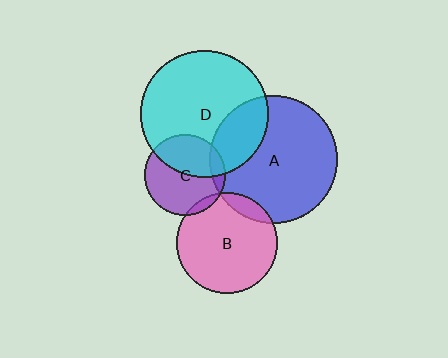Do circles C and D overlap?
Yes.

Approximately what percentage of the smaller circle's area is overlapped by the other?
Approximately 40%.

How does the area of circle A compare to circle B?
Approximately 1.6 times.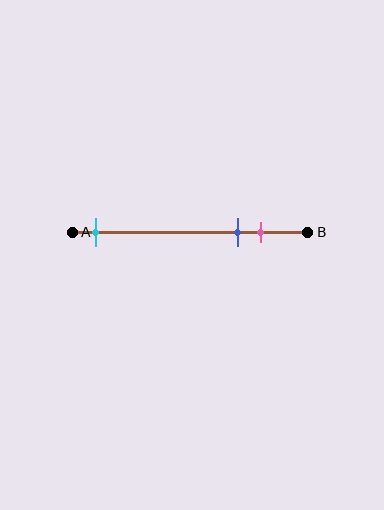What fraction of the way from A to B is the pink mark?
The pink mark is approximately 80% (0.8) of the way from A to B.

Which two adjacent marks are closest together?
The blue and pink marks are the closest adjacent pair.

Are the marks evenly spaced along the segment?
No, the marks are not evenly spaced.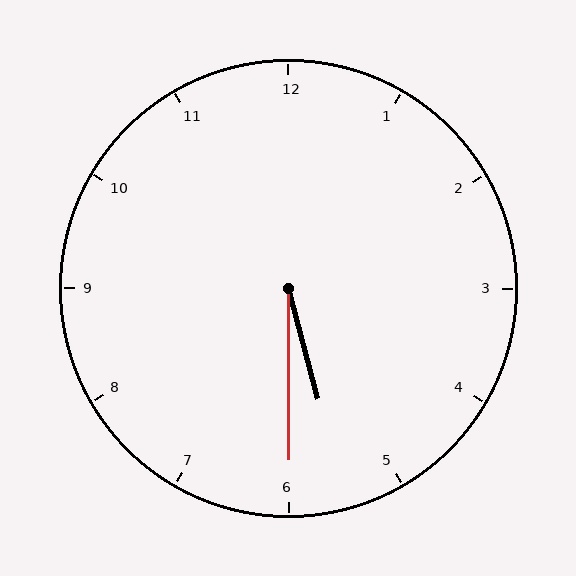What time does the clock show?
5:30.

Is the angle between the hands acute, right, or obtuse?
It is acute.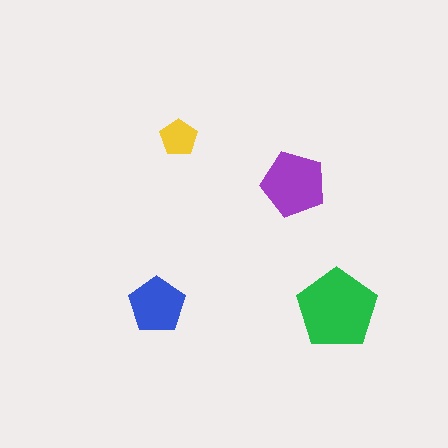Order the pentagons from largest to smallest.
the green one, the purple one, the blue one, the yellow one.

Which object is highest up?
The yellow pentagon is topmost.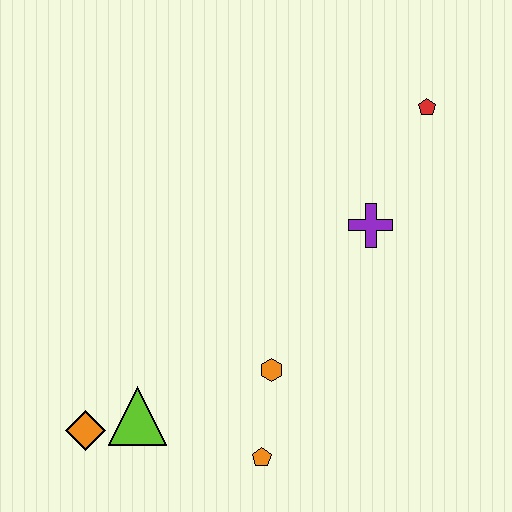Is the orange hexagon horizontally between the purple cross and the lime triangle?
Yes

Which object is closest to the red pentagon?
The purple cross is closest to the red pentagon.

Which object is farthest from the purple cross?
The orange diamond is farthest from the purple cross.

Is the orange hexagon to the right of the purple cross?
No